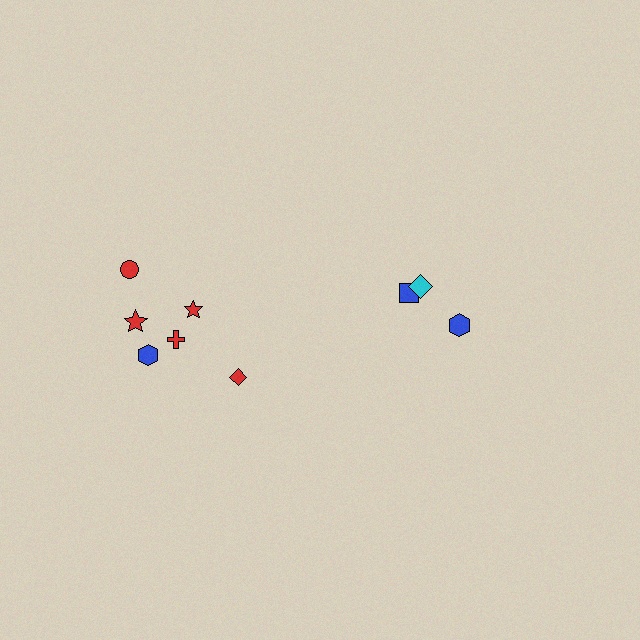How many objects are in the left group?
There are 6 objects.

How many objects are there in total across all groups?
There are 9 objects.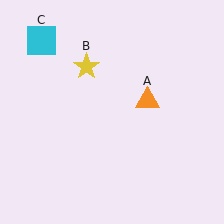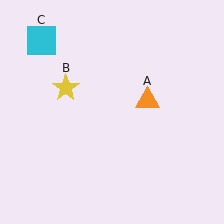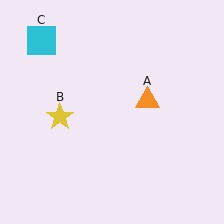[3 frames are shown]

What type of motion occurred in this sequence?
The yellow star (object B) rotated counterclockwise around the center of the scene.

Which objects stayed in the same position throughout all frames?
Orange triangle (object A) and cyan square (object C) remained stationary.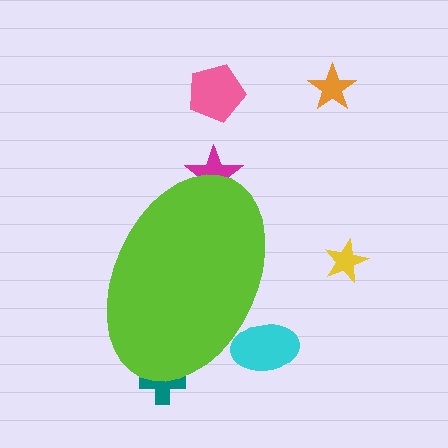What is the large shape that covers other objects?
A lime ellipse.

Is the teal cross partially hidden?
Yes, the teal cross is partially hidden behind the lime ellipse.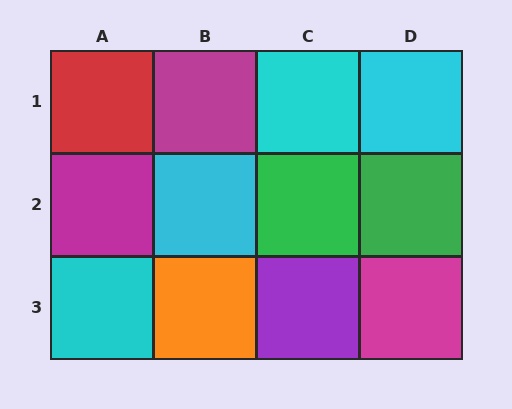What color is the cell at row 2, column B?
Cyan.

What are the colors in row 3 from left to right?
Cyan, orange, purple, magenta.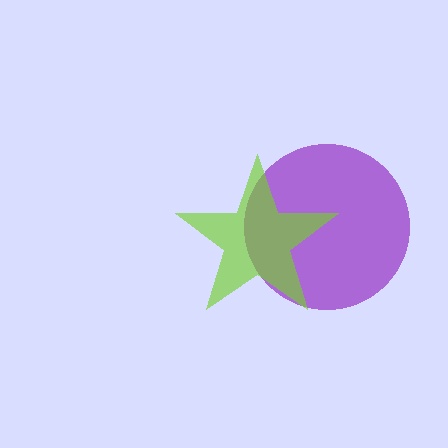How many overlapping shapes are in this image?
There are 2 overlapping shapes in the image.